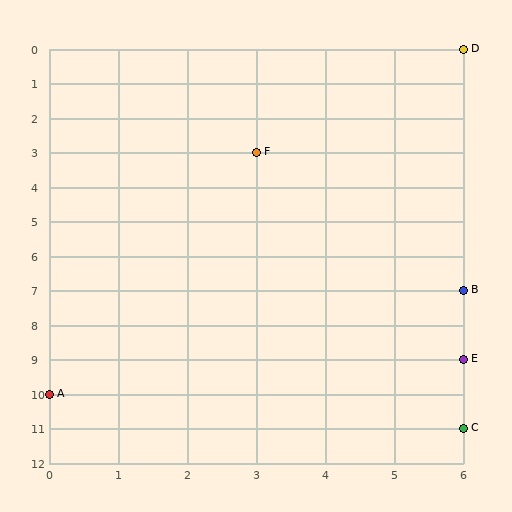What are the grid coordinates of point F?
Point F is at grid coordinates (3, 3).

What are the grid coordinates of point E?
Point E is at grid coordinates (6, 9).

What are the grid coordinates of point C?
Point C is at grid coordinates (6, 11).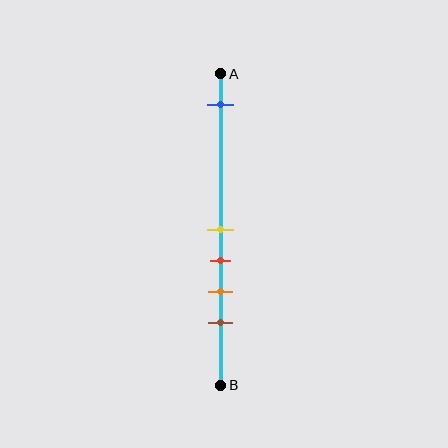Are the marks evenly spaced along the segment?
No, the marks are not evenly spaced.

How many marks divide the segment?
There are 5 marks dividing the segment.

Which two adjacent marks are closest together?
The yellow and red marks are the closest adjacent pair.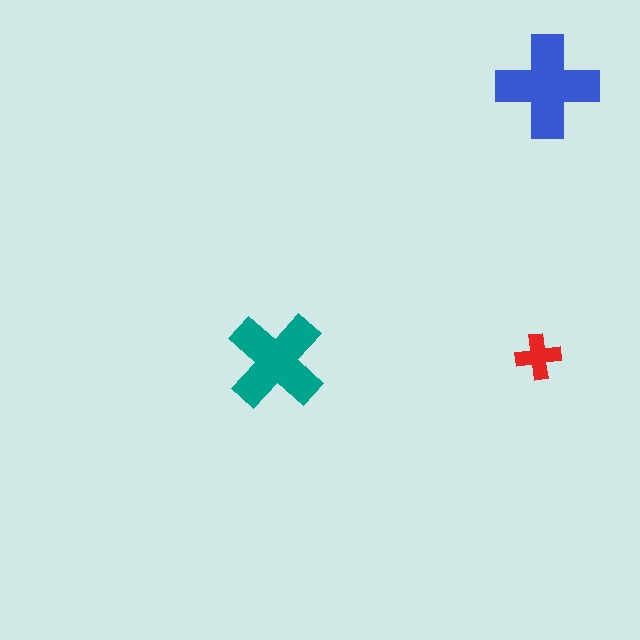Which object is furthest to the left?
The teal cross is leftmost.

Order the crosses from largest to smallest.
the blue one, the teal one, the red one.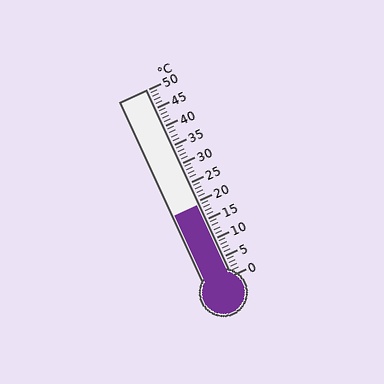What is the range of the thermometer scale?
The thermometer scale ranges from 0°C to 50°C.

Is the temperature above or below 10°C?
The temperature is above 10°C.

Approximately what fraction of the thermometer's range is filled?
The thermometer is filled to approximately 40% of its range.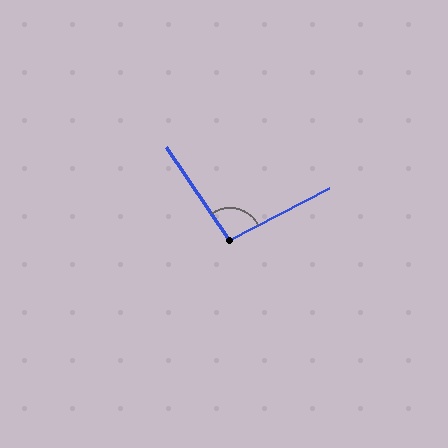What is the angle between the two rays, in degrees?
Approximately 97 degrees.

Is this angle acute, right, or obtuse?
It is obtuse.